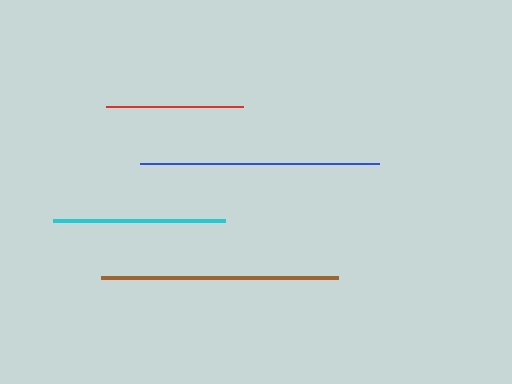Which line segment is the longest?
The blue line is the longest at approximately 239 pixels.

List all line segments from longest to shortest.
From longest to shortest: blue, brown, cyan, red.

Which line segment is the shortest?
The red line is the shortest at approximately 138 pixels.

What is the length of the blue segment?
The blue segment is approximately 239 pixels long.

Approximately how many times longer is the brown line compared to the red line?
The brown line is approximately 1.7 times the length of the red line.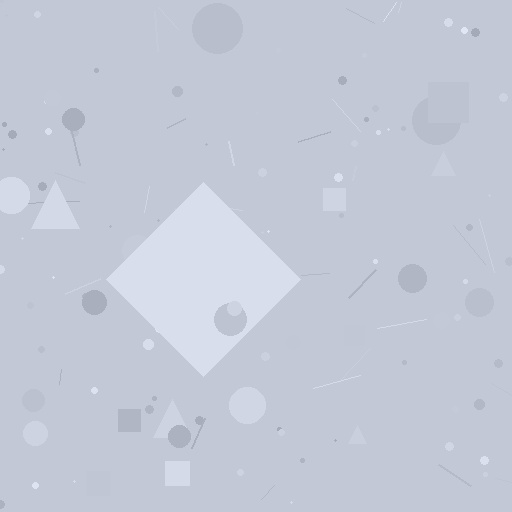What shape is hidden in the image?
A diamond is hidden in the image.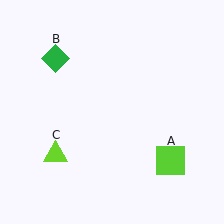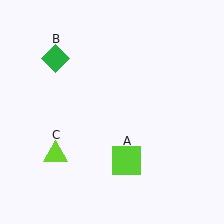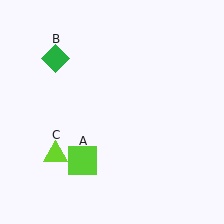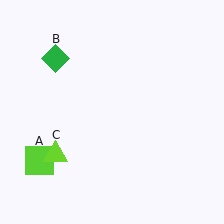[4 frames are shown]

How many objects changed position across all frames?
1 object changed position: lime square (object A).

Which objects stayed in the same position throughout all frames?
Green diamond (object B) and lime triangle (object C) remained stationary.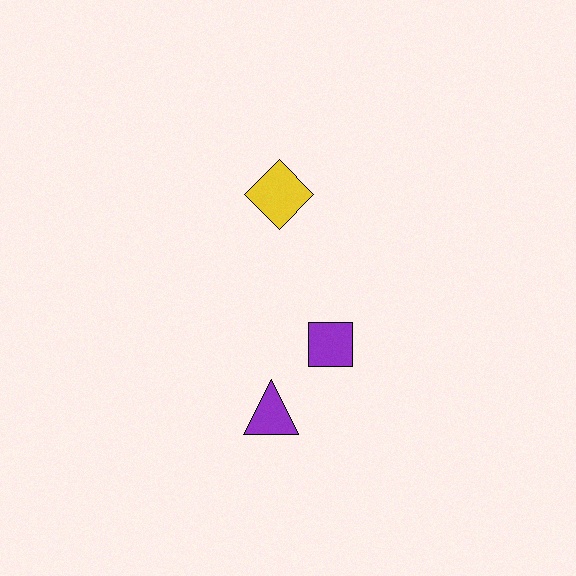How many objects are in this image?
There are 3 objects.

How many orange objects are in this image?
There are no orange objects.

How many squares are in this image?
There is 1 square.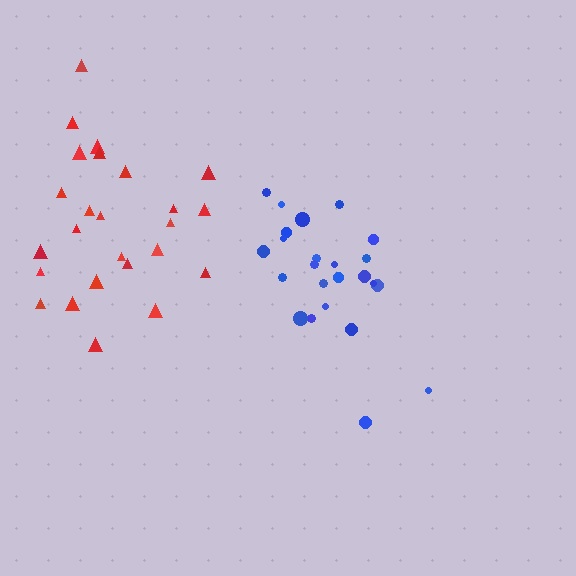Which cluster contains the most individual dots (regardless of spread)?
Red (25).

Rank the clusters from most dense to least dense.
blue, red.